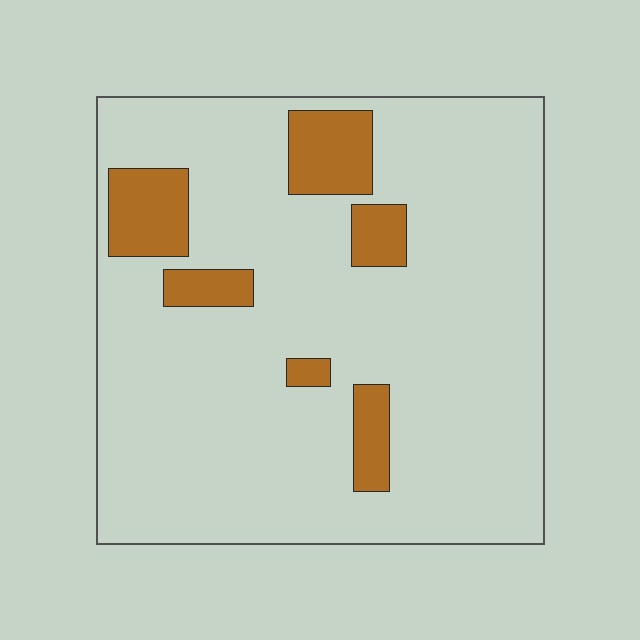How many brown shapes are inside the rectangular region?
6.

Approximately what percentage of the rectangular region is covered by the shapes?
Approximately 15%.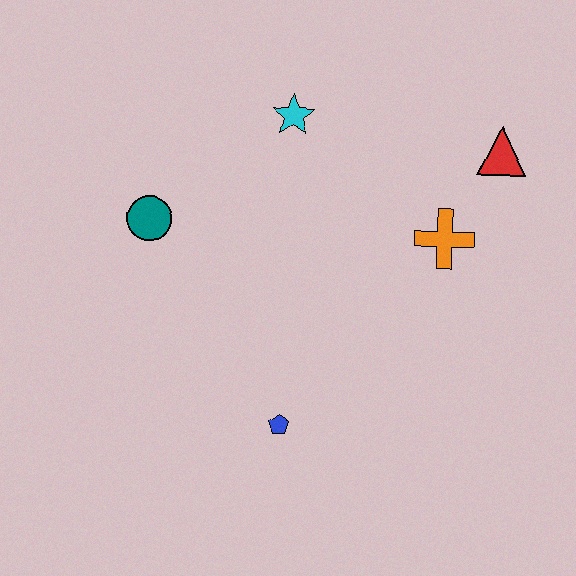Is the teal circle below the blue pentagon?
No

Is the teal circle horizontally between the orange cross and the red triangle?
No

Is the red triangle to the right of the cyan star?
Yes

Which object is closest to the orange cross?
The red triangle is closest to the orange cross.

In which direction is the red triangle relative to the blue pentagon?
The red triangle is above the blue pentagon.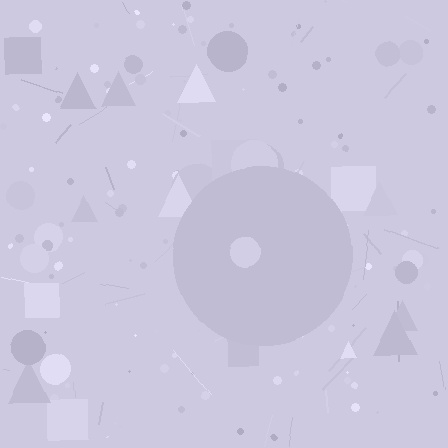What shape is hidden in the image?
A circle is hidden in the image.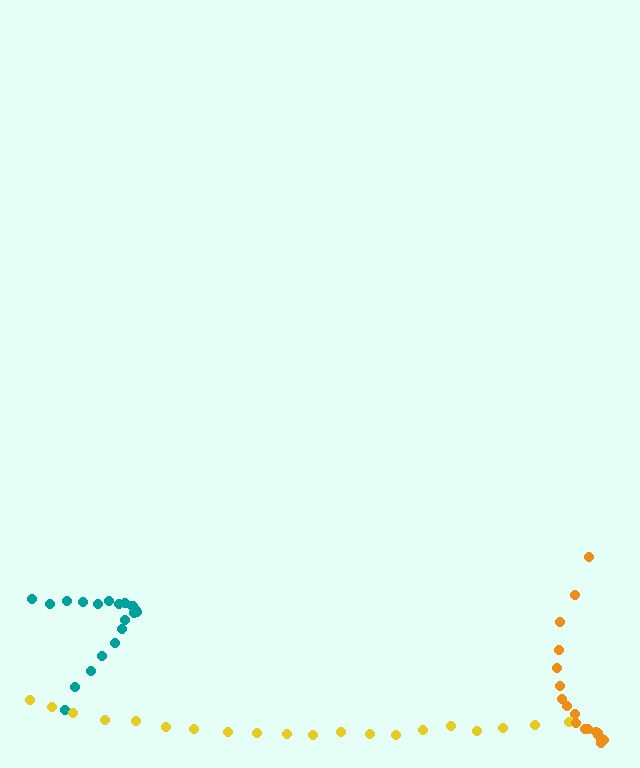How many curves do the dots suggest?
There are 3 distinct paths.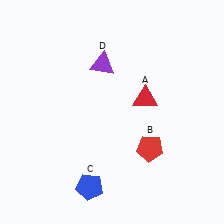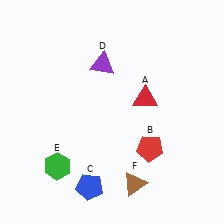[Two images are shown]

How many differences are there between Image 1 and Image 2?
There are 2 differences between the two images.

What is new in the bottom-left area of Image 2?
A green hexagon (E) was added in the bottom-left area of Image 2.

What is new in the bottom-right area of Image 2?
A brown triangle (F) was added in the bottom-right area of Image 2.